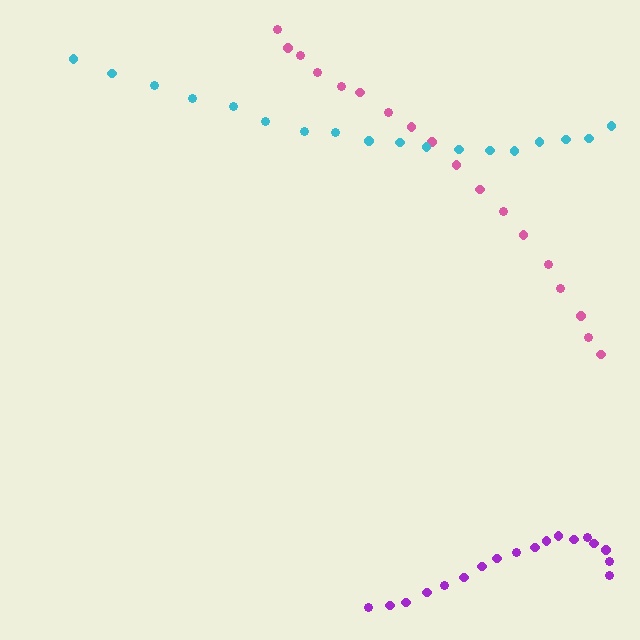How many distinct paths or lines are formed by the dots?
There are 3 distinct paths.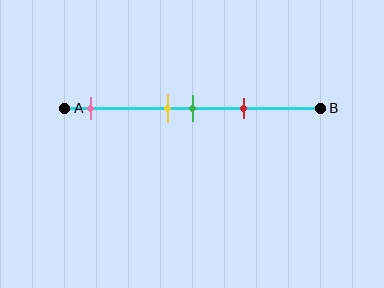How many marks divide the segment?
There are 4 marks dividing the segment.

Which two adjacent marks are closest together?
The yellow and green marks are the closest adjacent pair.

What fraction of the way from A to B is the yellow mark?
The yellow mark is approximately 40% (0.4) of the way from A to B.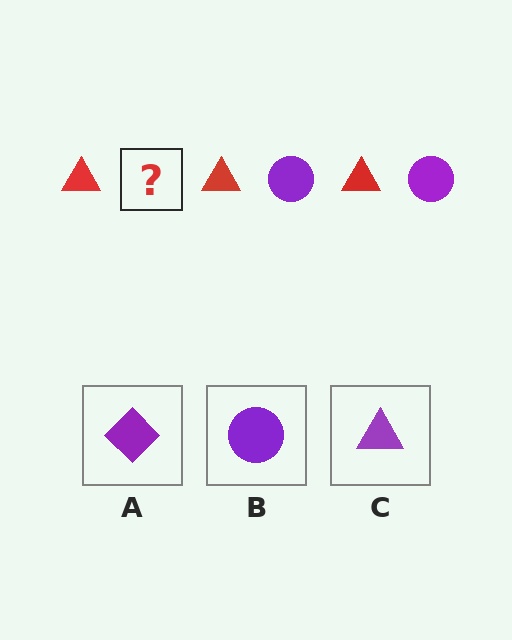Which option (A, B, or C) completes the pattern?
B.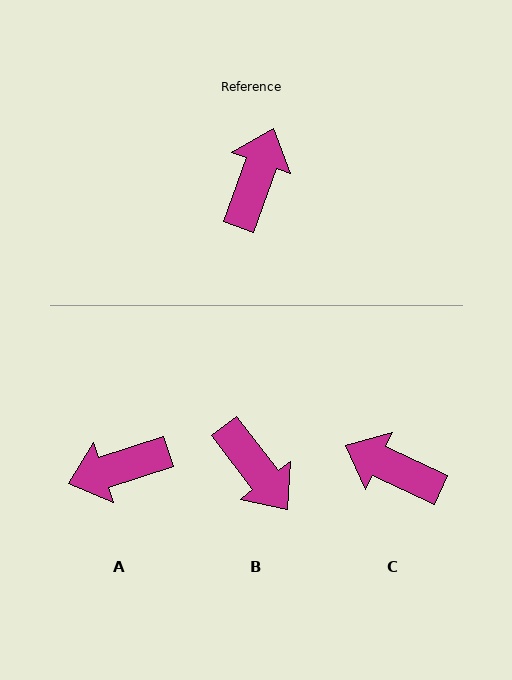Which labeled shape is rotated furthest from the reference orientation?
A, about 128 degrees away.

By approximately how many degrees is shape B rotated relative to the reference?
Approximately 123 degrees clockwise.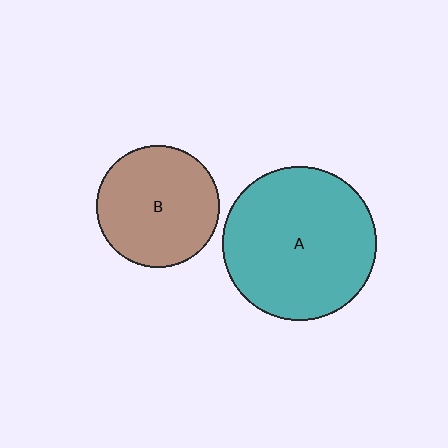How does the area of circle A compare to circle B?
Approximately 1.6 times.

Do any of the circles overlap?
No, none of the circles overlap.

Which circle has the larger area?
Circle A (teal).